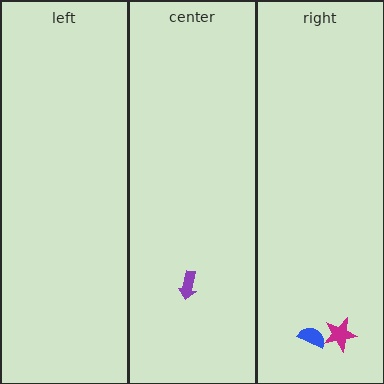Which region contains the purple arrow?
The center region.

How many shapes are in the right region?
2.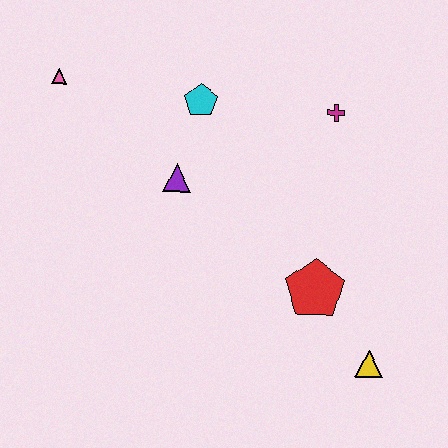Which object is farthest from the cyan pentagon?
The yellow triangle is farthest from the cyan pentagon.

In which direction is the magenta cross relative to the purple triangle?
The magenta cross is to the right of the purple triangle.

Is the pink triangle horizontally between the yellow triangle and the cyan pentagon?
No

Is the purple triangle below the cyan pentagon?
Yes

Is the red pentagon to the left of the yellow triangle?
Yes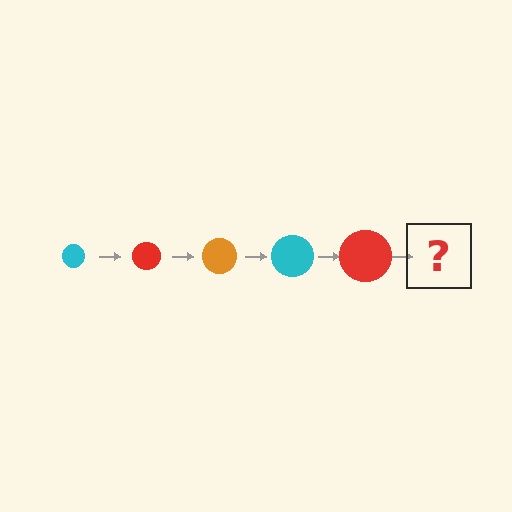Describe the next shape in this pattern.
It should be an orange circle, larger than the previous one.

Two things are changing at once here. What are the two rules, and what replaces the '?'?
The two rules are that the circle grows larger each step and the color cycles through cyan, red, and orange. The '?' should be an orange circle, larger than the previous one.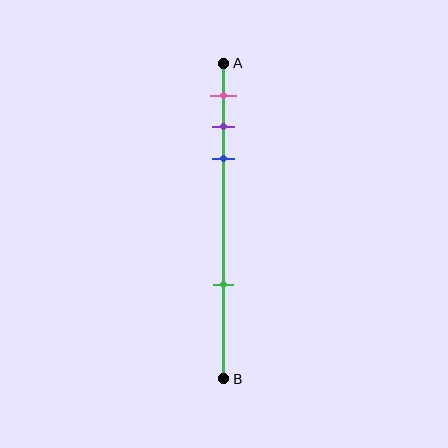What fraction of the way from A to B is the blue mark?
The blue mark is approximately 30% (0.3) of the way from A to B.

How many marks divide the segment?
There are 4 marks dividing the segment.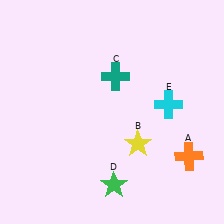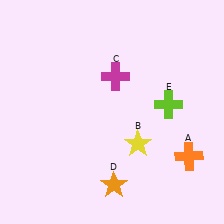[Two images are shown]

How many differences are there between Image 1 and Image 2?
There are 3 differences between the two images.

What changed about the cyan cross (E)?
In Image 1, E is cyan. In Image 2, it changed to lime.